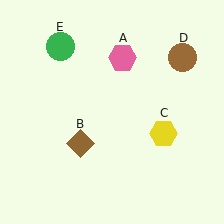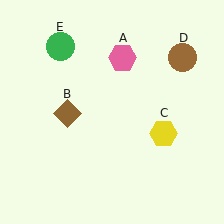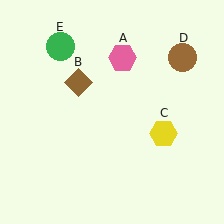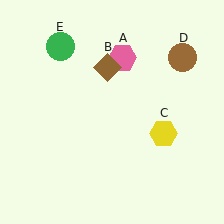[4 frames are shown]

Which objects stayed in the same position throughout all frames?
Pink hexagon (object A) and yellow hexagon (object C) and brown circle (object D) and green circle (object E) remained stationary.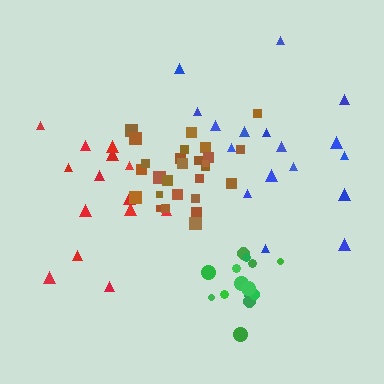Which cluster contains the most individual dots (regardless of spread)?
Brown (27).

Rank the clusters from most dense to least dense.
brown, green, red, blue.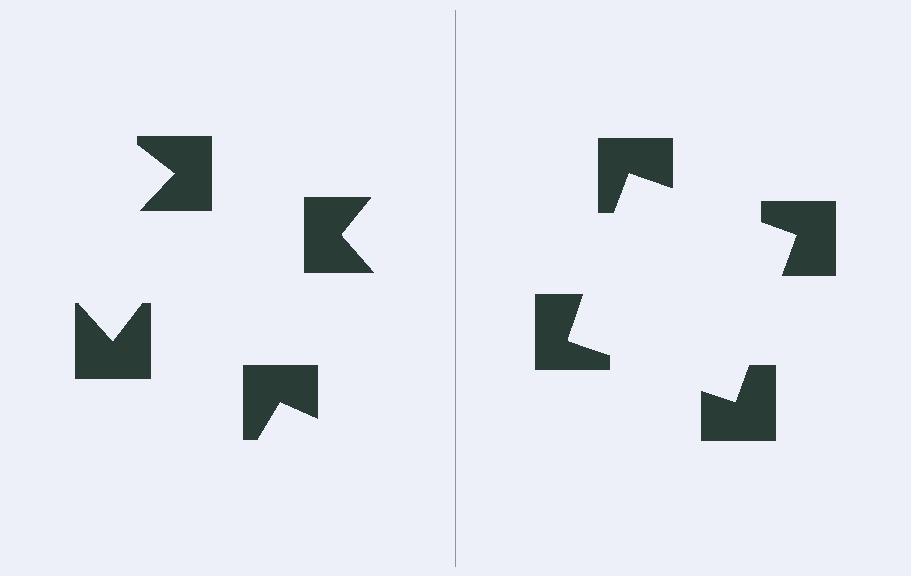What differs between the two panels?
The notched squares are positioned identically on both sides; only the wedge orientations differ. On the right they align to a square; on the left they are misaligned.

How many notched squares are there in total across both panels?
8 — 4 on each side.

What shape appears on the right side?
An illusory square.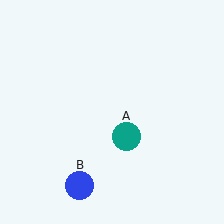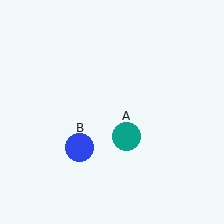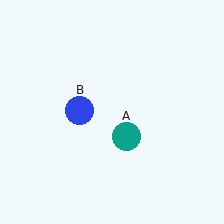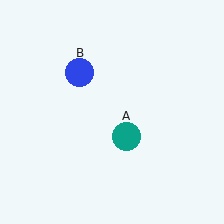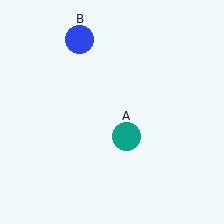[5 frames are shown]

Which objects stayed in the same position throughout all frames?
Teal circle (object A) remained stationary.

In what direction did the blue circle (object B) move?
The blue circle (object B) moved up.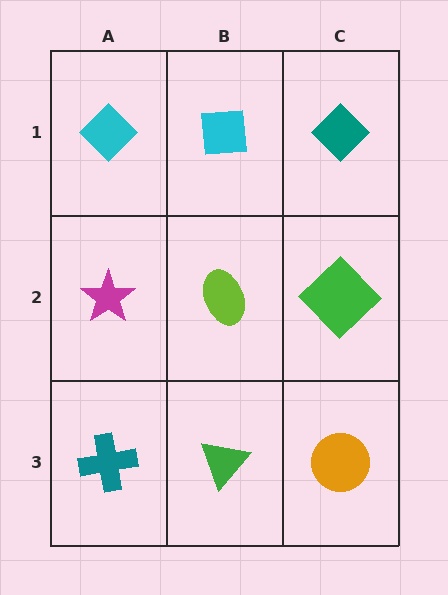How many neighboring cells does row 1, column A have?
2.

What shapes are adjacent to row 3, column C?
A green diamond (row 2, column C), a green triangle (row 3, column B).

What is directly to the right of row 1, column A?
A cyan square.